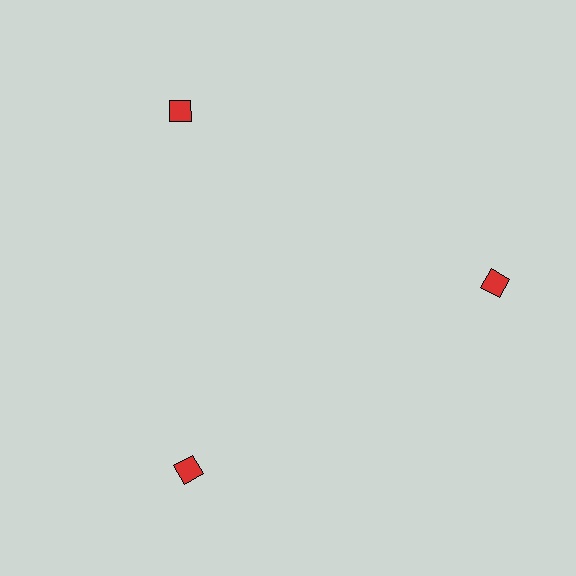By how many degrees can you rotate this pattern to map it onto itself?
The pattern maps onto itself every 120 degrees of rotation.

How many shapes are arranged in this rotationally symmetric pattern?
There are 3 shapes, arranged in 3 groups of 1.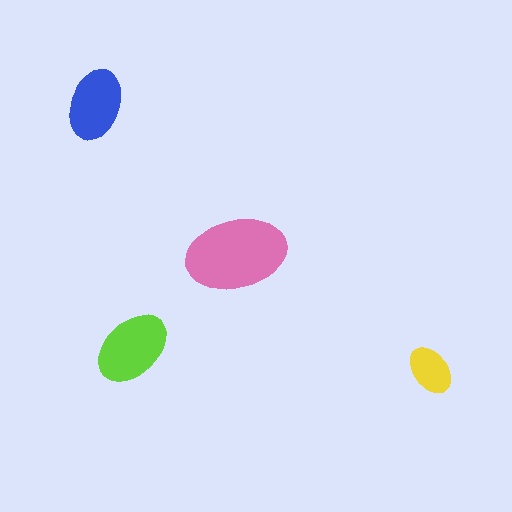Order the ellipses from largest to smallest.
the pink one, the lime one, the blue one, the yellow one.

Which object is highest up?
The blue ellipse is topmost.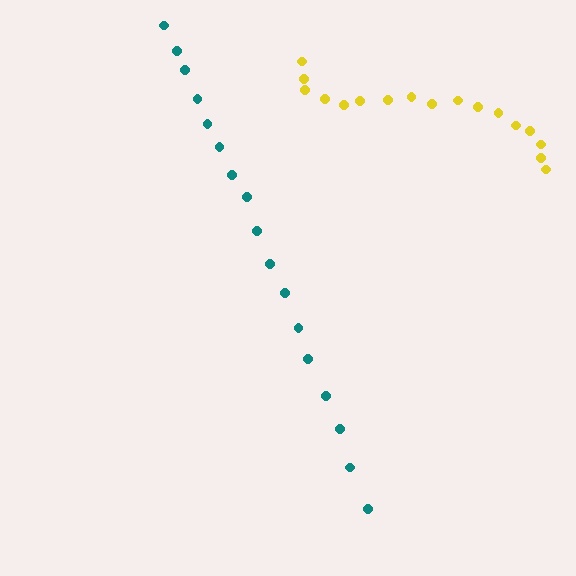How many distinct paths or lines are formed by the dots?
There are 2 distinct paths.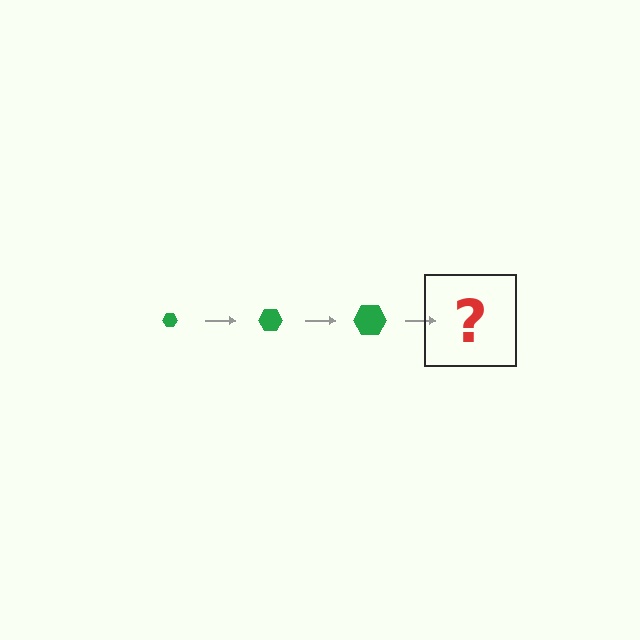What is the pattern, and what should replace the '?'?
The pattern is that the hexagon gets progressively larger each step. The '?' should be a green hexagon, larger than the previous one.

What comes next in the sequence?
The next element should be a green hexagon, larger than the previous one.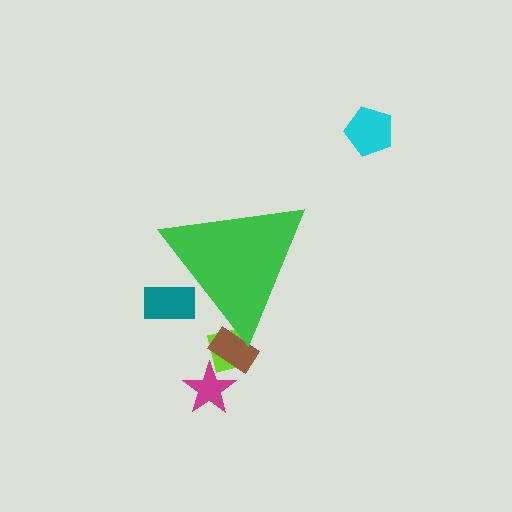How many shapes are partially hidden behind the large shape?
3 shapes are partially hidden.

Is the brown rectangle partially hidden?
Yes, the brown rectangle is partially hidden behind the green triangle.